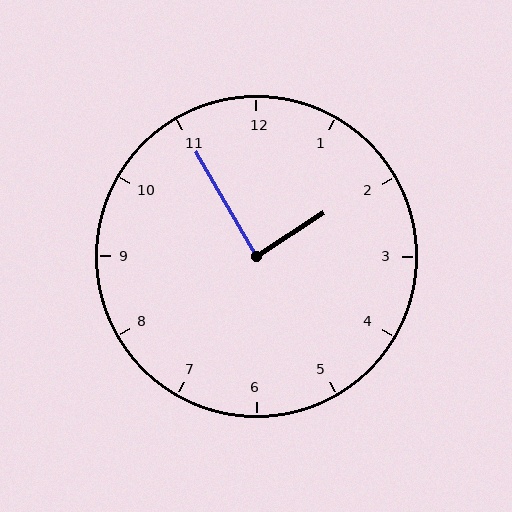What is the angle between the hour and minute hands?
Approximately 88 degrees.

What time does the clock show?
1:55.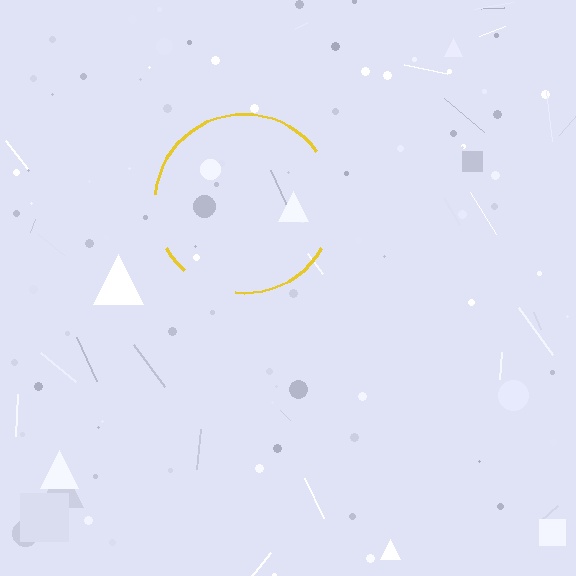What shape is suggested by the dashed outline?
The dashed outline suggests a circle.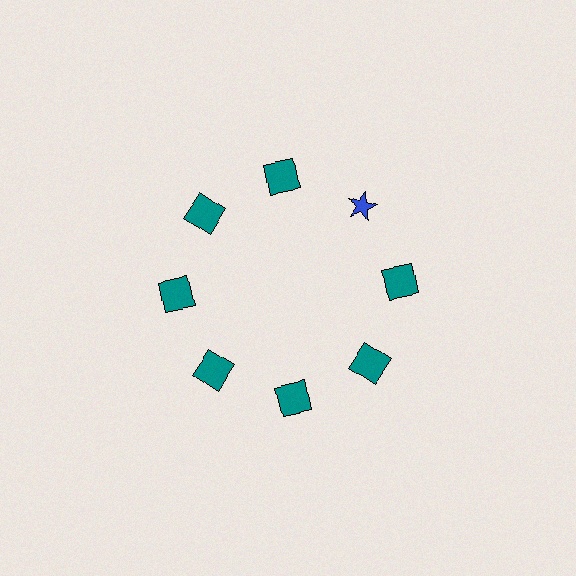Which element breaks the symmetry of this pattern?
The blue star at roughly the 2 o'clock position breaks the symmetry. All other shapes are teal squares.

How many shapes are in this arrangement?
There are 8 shapes arranged in a ring pattern.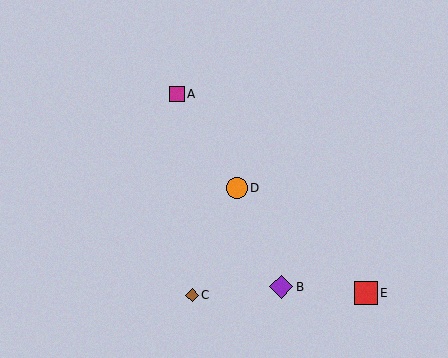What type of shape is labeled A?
Shape A is a magenta square.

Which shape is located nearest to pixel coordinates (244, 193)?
The orange circle (labeled D) at (237, 188) is nearest to that location.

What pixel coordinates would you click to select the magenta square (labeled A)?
Click at (177, 94) to select the magenta square A.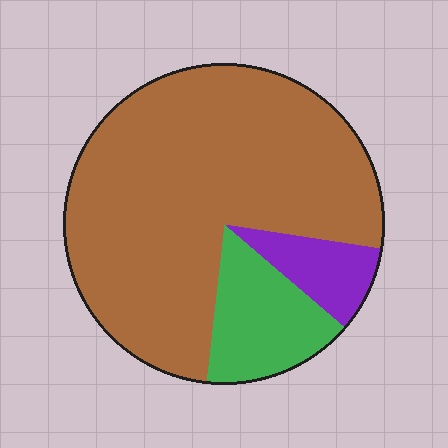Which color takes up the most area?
Brown, at roughly 75%.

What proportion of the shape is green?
Green covers around 15% of the shape.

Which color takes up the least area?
Purple, at roughly 10%.